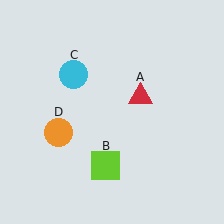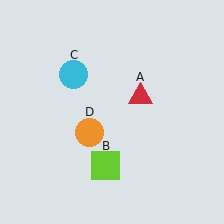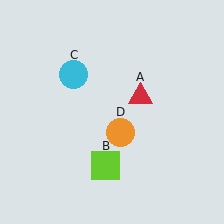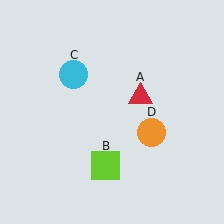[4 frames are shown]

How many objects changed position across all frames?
1 object changed position: orange circle (object D).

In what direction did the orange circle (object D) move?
The orange circle (object D) moved right.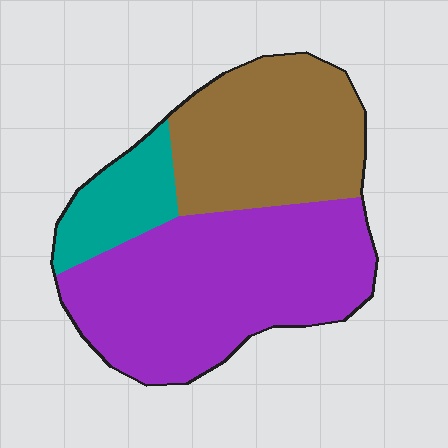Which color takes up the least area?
Teal, at roughly 15%.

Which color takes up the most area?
Purple, at roughly 50%.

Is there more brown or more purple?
Purple.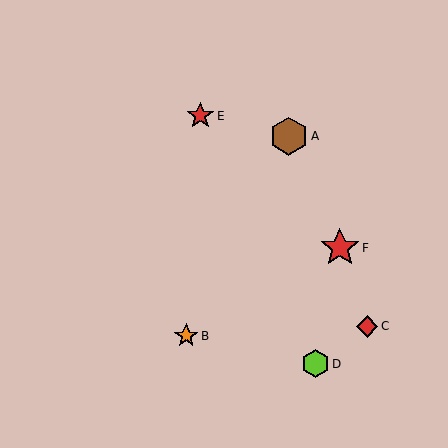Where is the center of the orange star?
The center of the orange star is at (186, 336).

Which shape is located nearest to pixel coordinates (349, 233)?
The red star (labeled F) at (340, 248) is nearest to that location.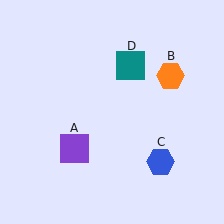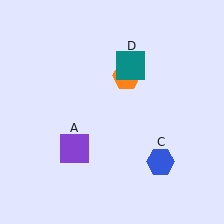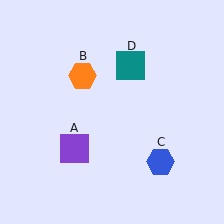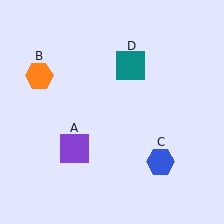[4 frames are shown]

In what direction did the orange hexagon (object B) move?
The orange hexagon (object B) moved left.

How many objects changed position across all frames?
1 object changed position: orange hexagon (object B).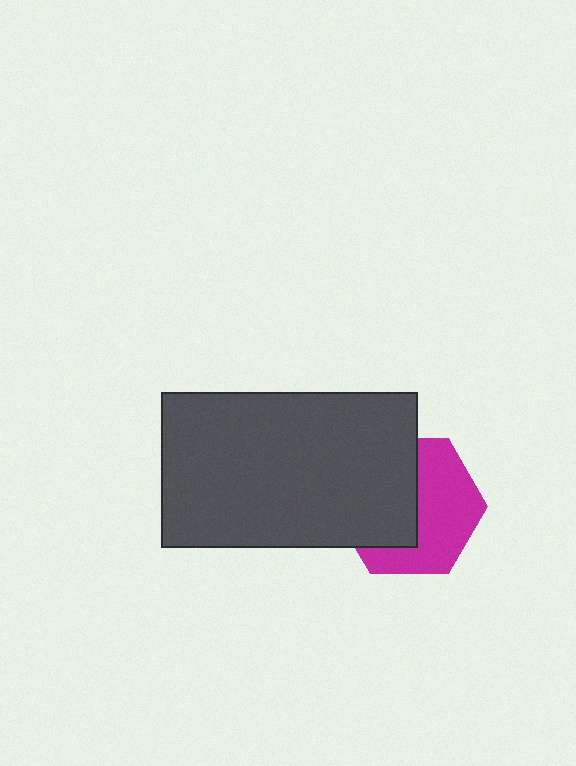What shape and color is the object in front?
The object in front is a dark gray rectangle.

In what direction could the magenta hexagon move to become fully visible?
The magenta hexagon could move right. That would shift it out from behind the dark gray rectangle entirely.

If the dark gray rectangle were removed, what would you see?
You would see the complete magenta hexagon.